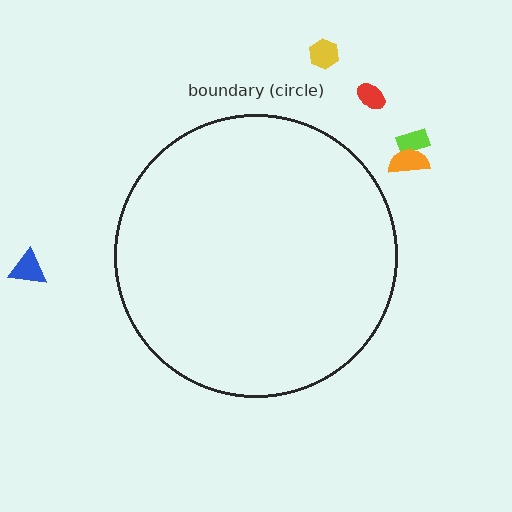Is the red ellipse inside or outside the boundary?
Outside.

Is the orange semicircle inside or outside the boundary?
Outside.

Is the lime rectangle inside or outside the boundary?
Outside.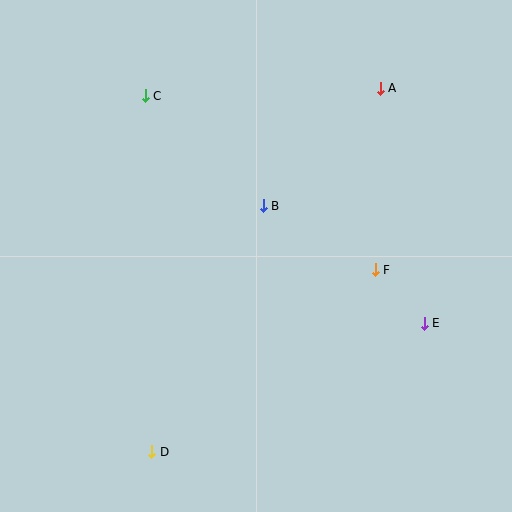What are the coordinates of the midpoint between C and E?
The midpoint between C and E is at (285, 209).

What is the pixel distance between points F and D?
The distance between F and D is 288 pixels.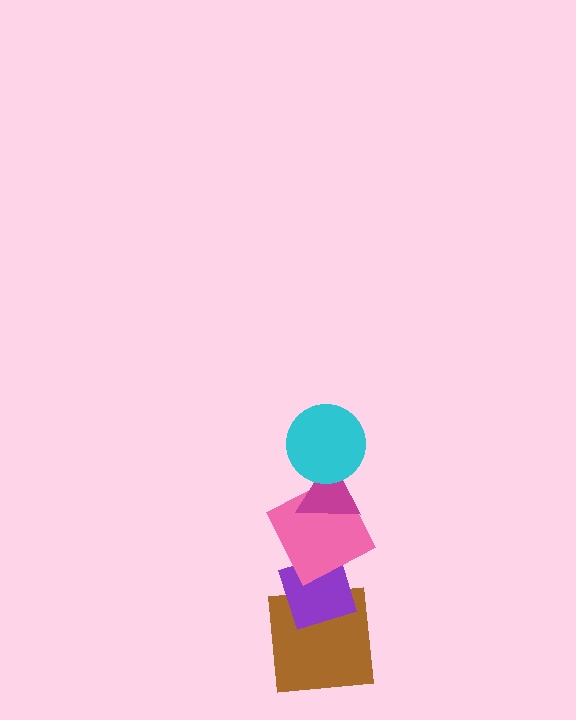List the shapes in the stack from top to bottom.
From top to bottom: the cyan circle, the magenta triangle, the pink square, the purple diamond, the brown square.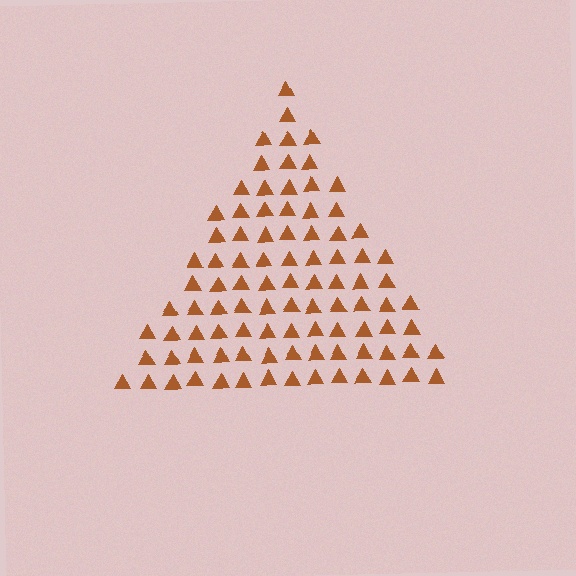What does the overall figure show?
The overall figure shows a triangle.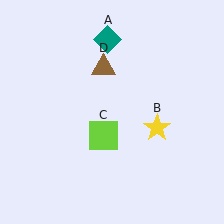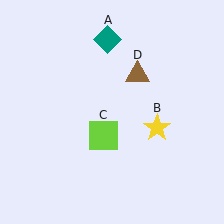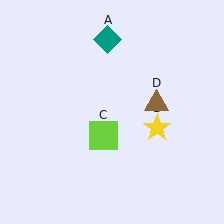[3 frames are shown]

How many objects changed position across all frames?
1 object changed position: brown triangle (object D).